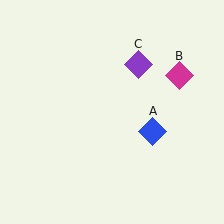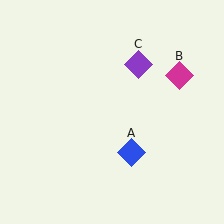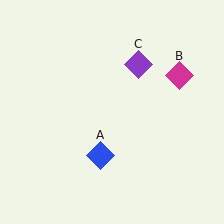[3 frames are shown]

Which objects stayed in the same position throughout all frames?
Magenta diamond (object B) and purple diamond (object C) remained stationary.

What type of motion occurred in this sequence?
The blue diamond (object A) rotated clockwise around the center of the scene.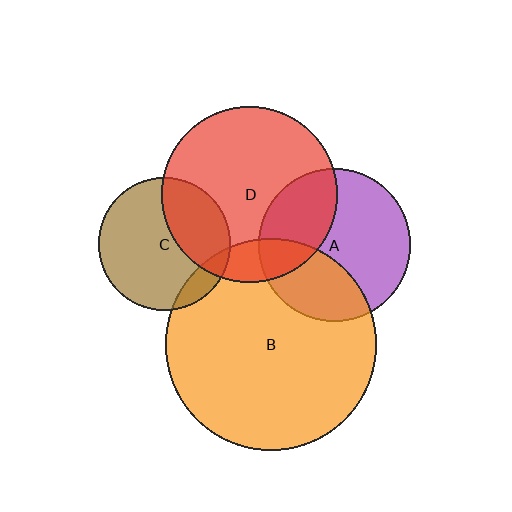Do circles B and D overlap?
Yes.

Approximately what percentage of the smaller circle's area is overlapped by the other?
Approximately 15%.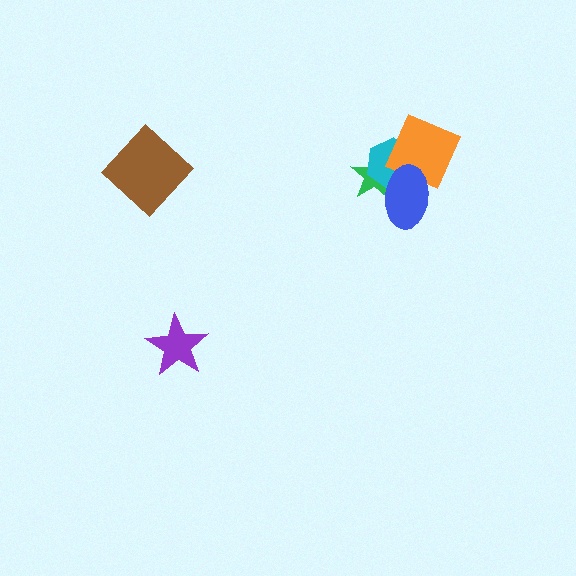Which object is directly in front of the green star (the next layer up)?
The cyan hexagon is directly in front of the green star.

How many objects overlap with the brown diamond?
0 objects overlap with the brown diamond.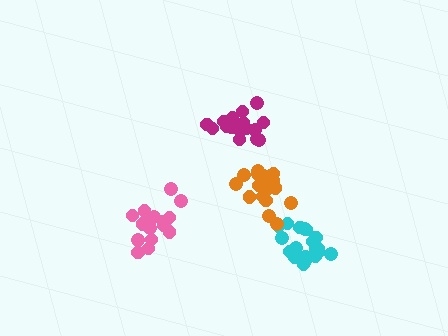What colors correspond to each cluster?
The clusters are colored: magenta, cyan, pink, orange.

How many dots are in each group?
Group 1: 18 dots, Group 2: 20 dots, Group 3: 17 dots, Group 4: 20 dots (75 total).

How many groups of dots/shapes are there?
There are 4 groups.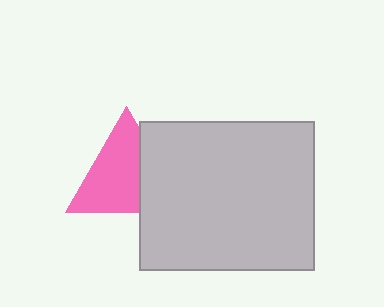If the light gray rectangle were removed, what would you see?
You would see the complete pink triangle.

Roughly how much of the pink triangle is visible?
Most of it is visible (roughly 68%).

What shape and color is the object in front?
The object in front is a light gray rectangle.